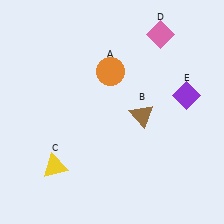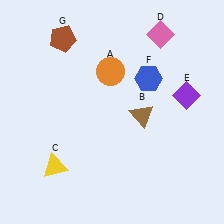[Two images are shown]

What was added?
A blue hexagon (F), a brown pentagon (G) were added in Image 2.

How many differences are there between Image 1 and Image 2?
There are 2 differences between the two images.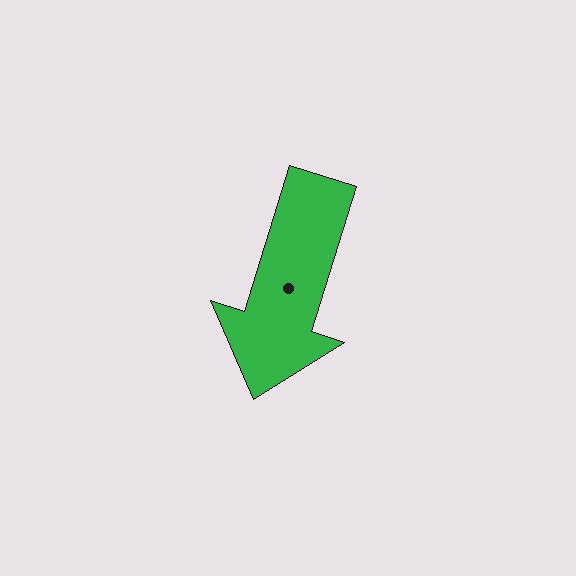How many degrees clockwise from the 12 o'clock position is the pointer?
Approximately 197 degrees.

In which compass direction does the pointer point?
South.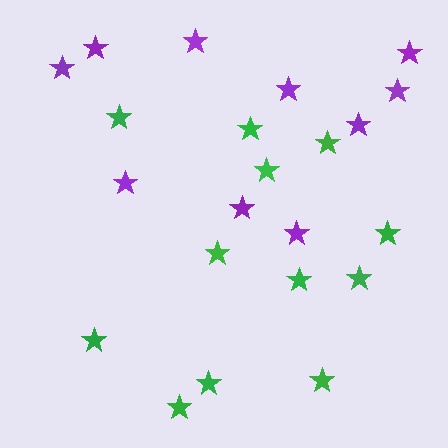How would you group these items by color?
There are 2 groups: one group of green stars (12) and one group of purple stars (10).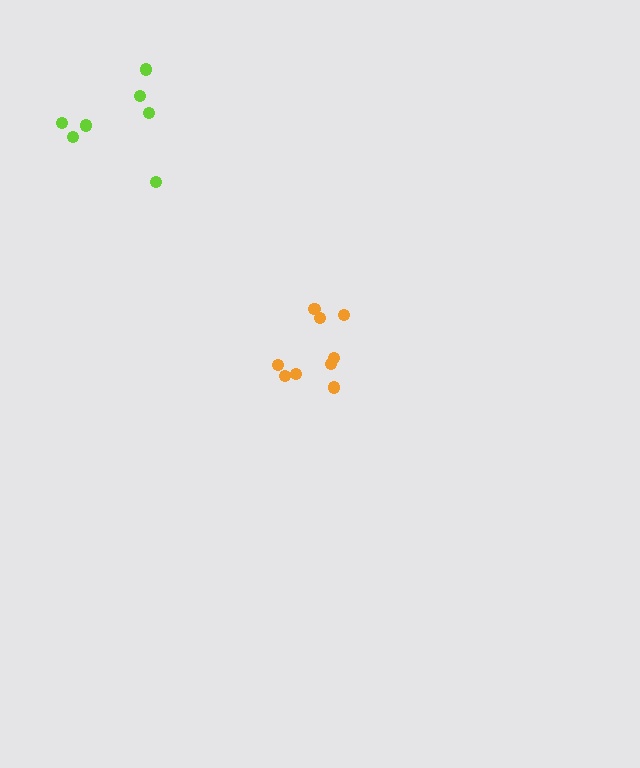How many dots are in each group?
Group 1: 7 dots, Group 2: 9 dots (16 total).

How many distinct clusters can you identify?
There are 2 distinct clusters.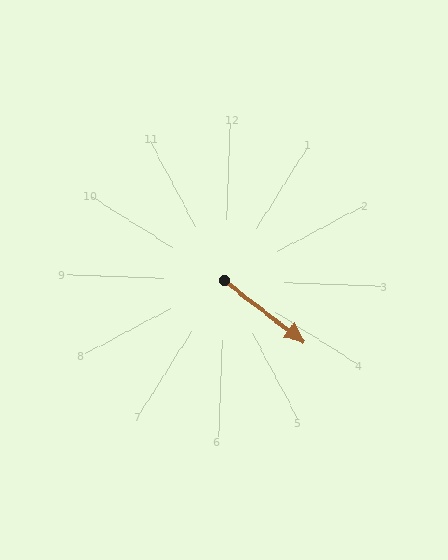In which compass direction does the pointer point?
Southeast.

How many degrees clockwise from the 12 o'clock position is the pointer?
Approximately 125 degrees.